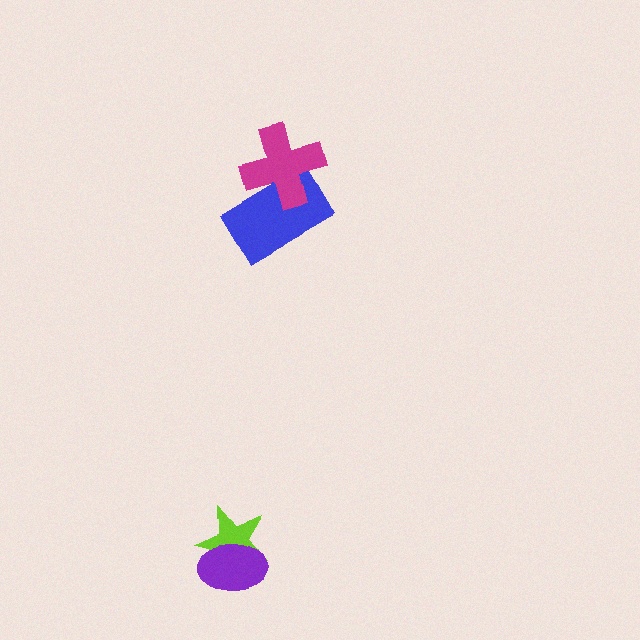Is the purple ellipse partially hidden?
No, no other shape covers it.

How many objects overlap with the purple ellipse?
1 object overlaps with the purple ellipse.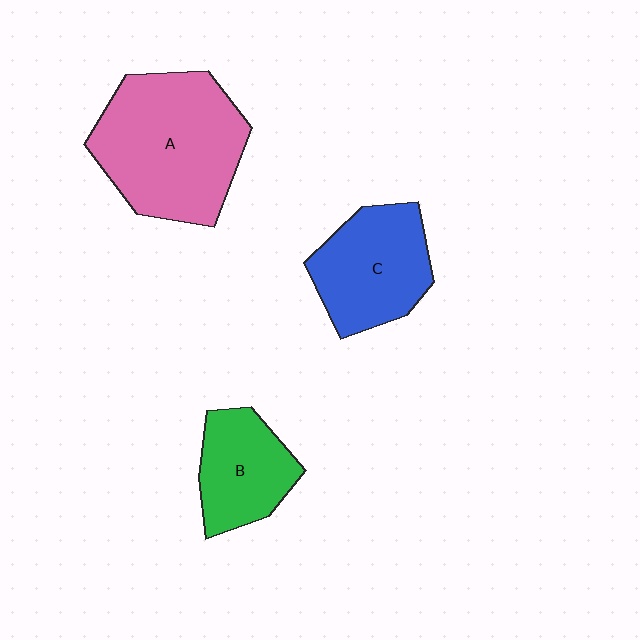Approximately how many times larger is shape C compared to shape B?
Approximately 1.3 times.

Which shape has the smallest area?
Shape B (green).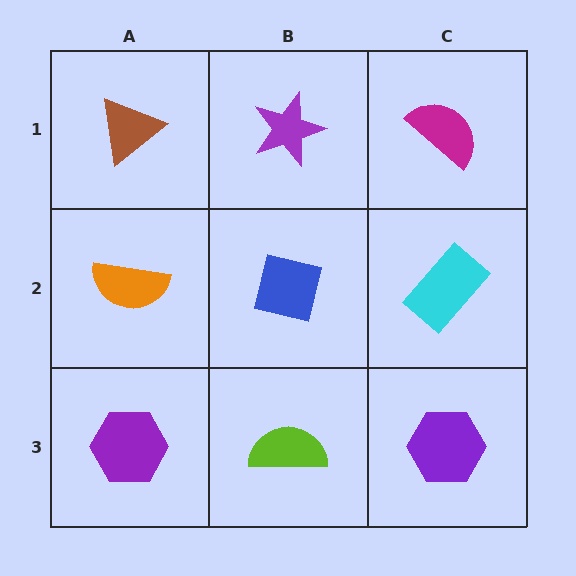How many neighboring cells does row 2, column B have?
4.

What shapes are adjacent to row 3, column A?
An orange semicircle (row 2, column A), a lime semicircle (row 3, column B).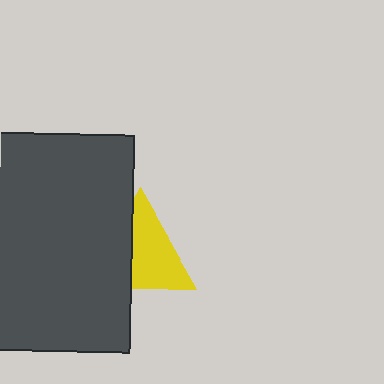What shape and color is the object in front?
The object in front is a dark gray rectangle.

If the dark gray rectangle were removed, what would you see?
You would see the complete yellow triangle.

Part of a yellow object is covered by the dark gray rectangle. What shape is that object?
It is a triangle.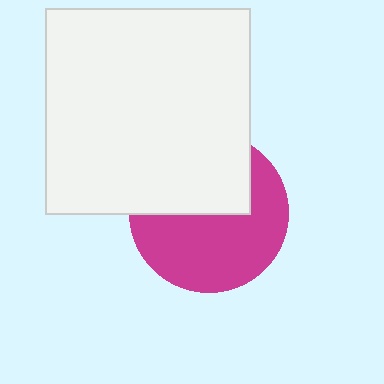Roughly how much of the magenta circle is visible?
About half of it is visible (roughly 57%).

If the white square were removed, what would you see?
You would see the complete magenta circle.